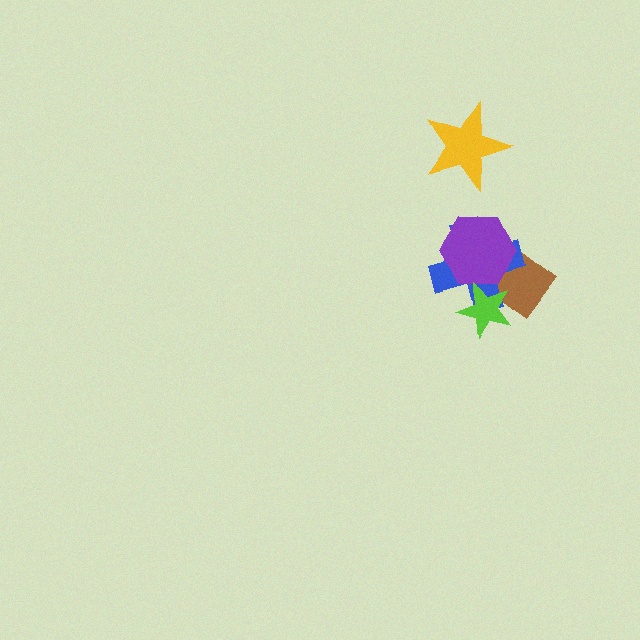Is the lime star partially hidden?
No, no other shape covers it.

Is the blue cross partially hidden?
Yes, it is partially covered by another shape.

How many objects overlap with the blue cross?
3 objects overlap with the blue cross.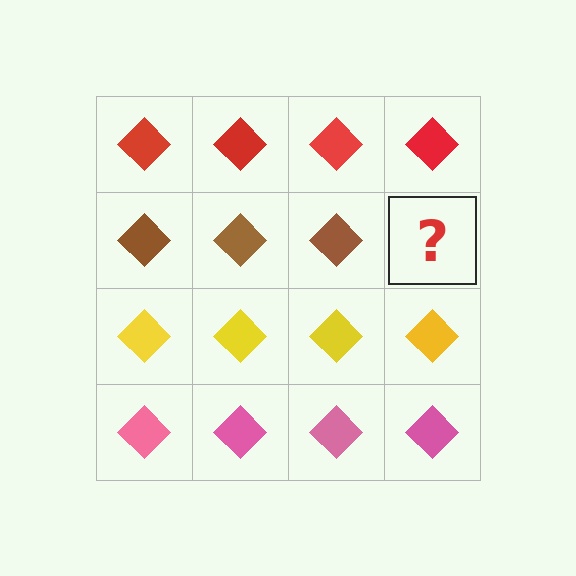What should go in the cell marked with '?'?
The missing cell should contain a brown diamond.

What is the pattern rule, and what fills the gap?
The rule is that each row has a consistent color. The gap should be filled with a brown diamond.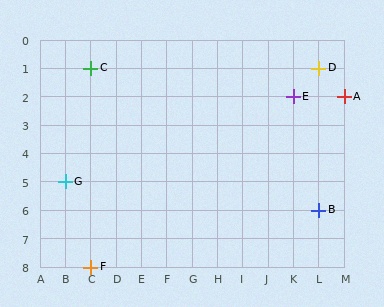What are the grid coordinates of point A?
Point A is at grid coordinates (M, 2).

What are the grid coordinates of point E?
Point E is at grid coordinates (K, 2).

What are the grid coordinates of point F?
Point F is at grid coordinates (C, 8).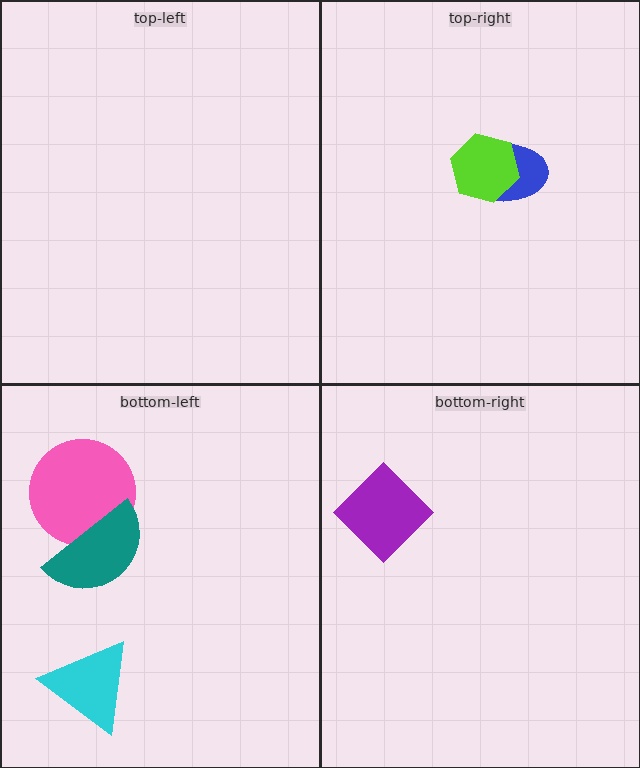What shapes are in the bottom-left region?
The pink circle, the cyan triangle, the teal semicircle.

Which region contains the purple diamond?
The bottom-right region.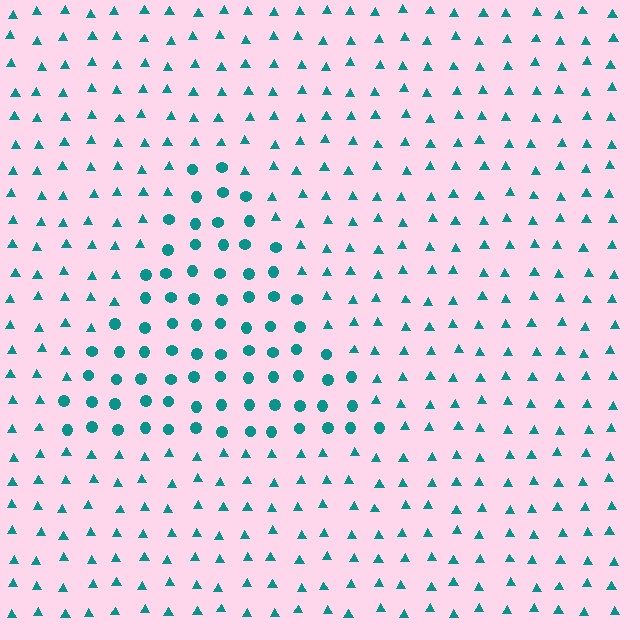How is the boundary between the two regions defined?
The boundary is defined by a change in element shape: circles inside vs. triangles outside. All elements share the same color and spacing.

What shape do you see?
I see a triangle.